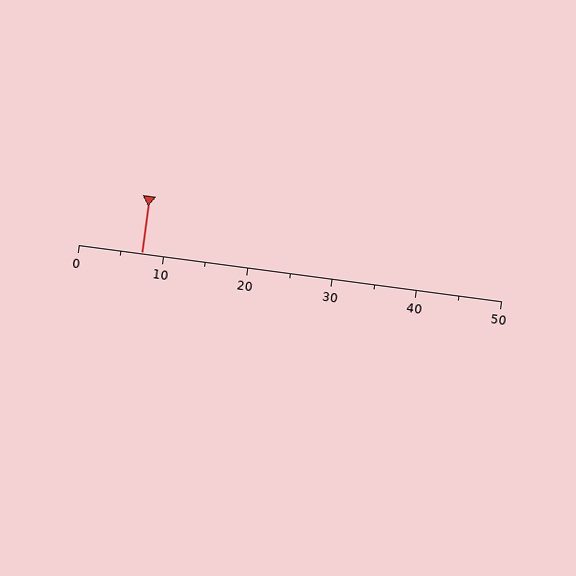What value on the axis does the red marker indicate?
The marker indicates approximately 7.5.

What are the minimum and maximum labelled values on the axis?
The axis runs from 0 to 50.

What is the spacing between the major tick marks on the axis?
The major ticks are spaced 10 apart.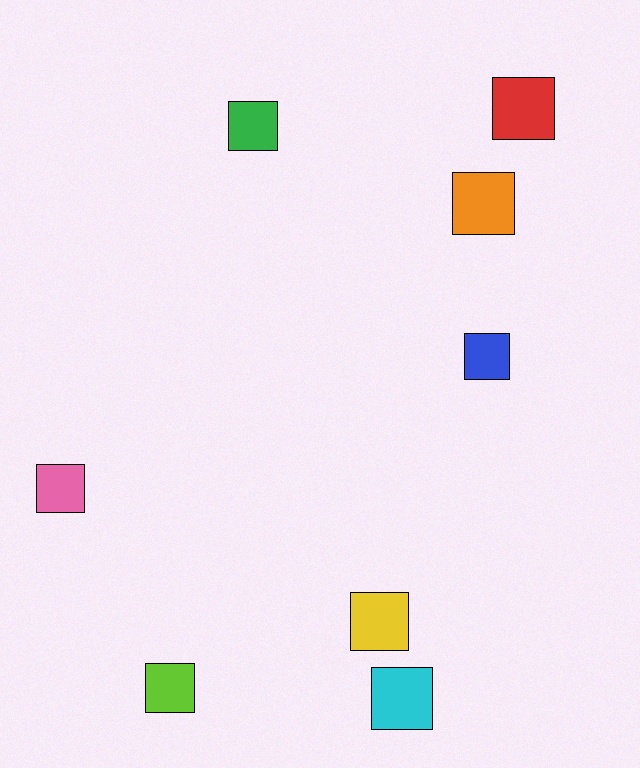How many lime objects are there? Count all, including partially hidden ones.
There is 1 lime object.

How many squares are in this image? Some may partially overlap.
There are 8 squares.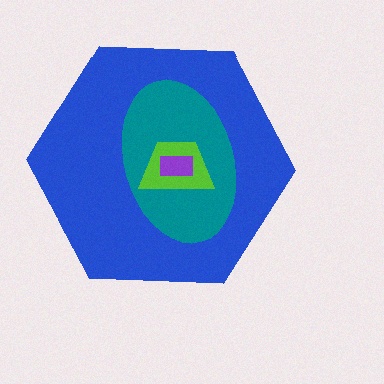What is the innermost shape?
The purple rectangle.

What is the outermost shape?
The blue hexagon.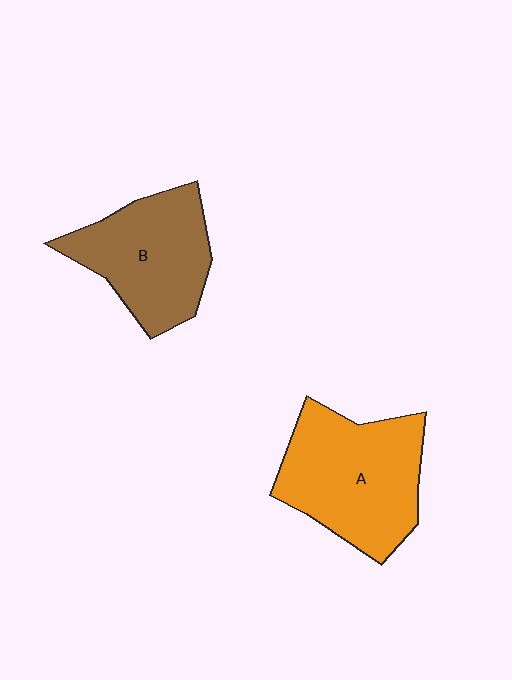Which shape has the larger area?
Shape A (orange).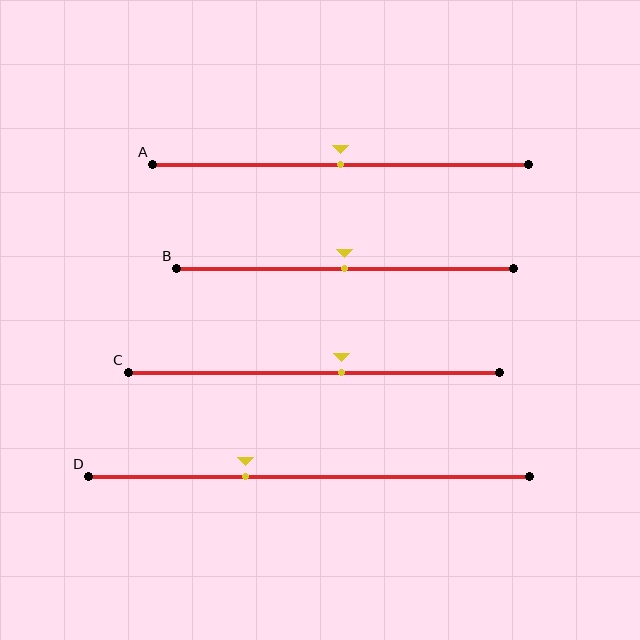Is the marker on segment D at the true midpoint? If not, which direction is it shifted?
No, the marker on segment D is shifted to the left by about 14% of the segment length.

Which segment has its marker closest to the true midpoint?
Segment A has its marker closest to the true midpoint.